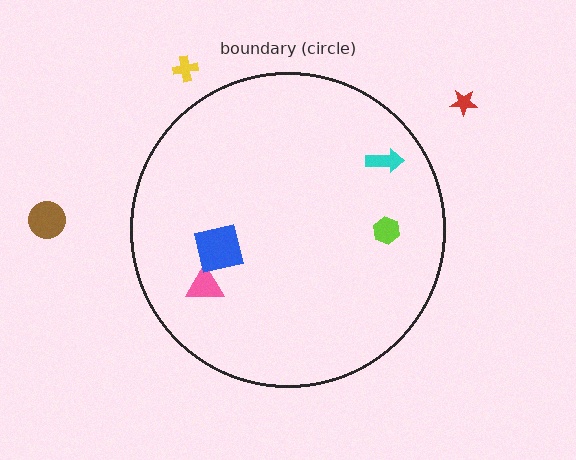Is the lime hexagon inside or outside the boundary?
Inside.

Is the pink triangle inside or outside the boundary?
Inside.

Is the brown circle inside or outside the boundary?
Outside.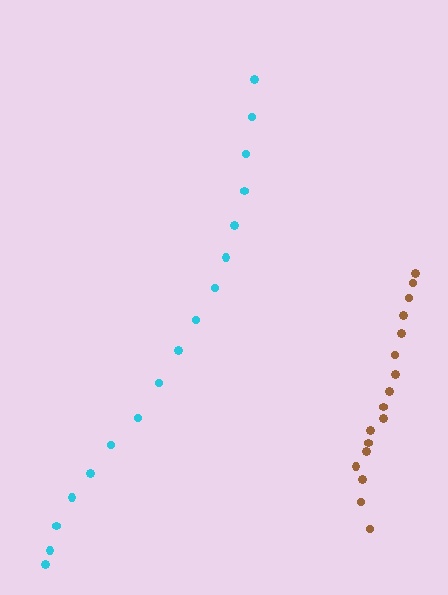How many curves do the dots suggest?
There are 2 distinct paths.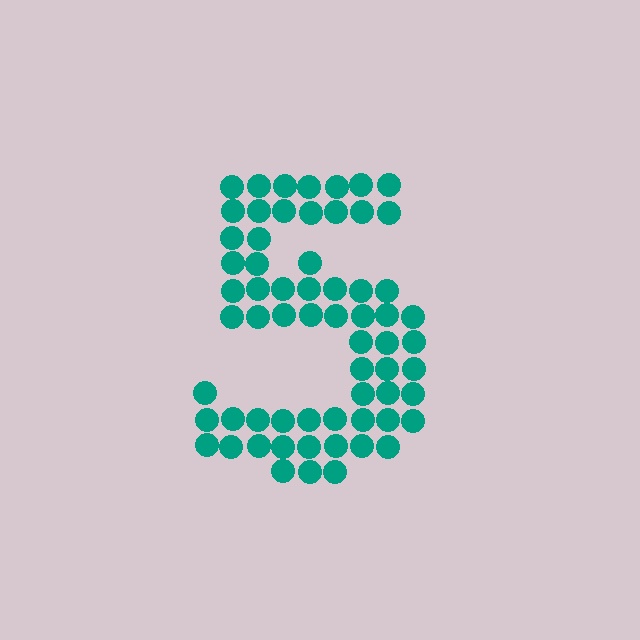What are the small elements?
The small elements are circles.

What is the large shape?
The large shape is the digit 5.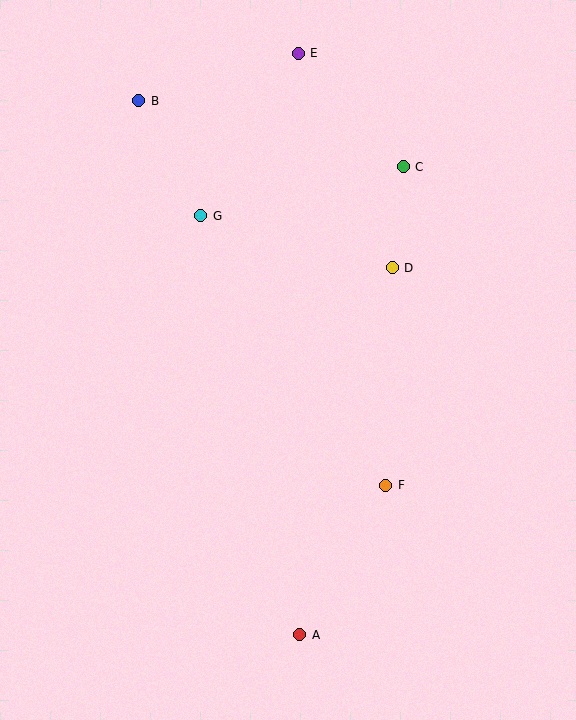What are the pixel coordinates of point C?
Point C is at (403, 167).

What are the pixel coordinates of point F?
Point F is at (386, 485).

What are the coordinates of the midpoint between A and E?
The midpoint between A and E is at (299, 344).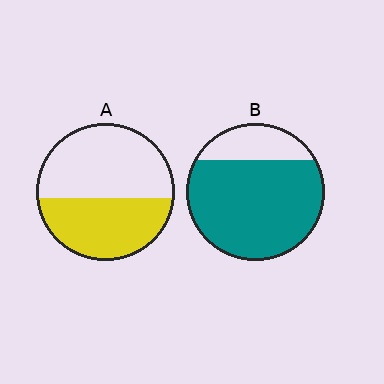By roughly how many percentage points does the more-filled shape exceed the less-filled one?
By roughly 35 percentage points (B over A).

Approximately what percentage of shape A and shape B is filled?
A is approximately 45% and B is approximately 80%.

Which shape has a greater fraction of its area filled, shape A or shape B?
Shape B.